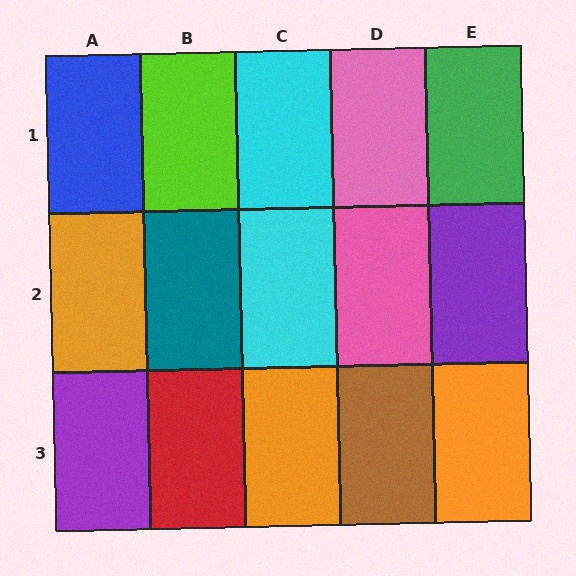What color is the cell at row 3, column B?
Red.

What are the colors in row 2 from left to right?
Orange, teal, cyan, pink, purple.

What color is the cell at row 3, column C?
Orange.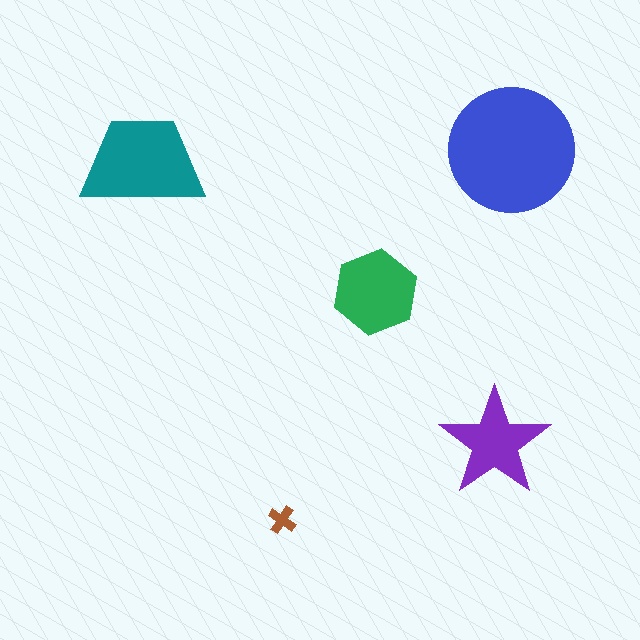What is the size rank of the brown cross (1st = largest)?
5th.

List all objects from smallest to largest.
The brown cross, the purple star, the green hexagon, the teal trapezoid, the blue circle.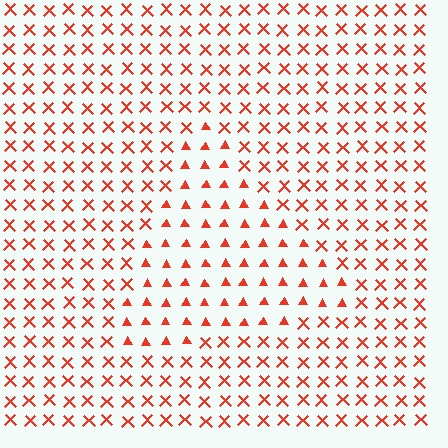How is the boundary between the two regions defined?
The boundary is defined by a change in element shape: triangles inside vs. X marks outside. All elements share the same color and spacing.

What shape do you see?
I see a triangle.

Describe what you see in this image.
The image is filled with small red elements arranged in a uniform grid. A triangle-shaped region contains triangles, while the surrounding area contains X marks. The boundary is defined purely by the change in element shape.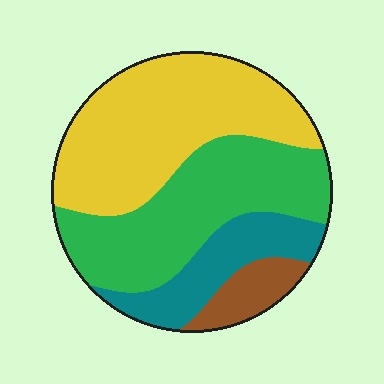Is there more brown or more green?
Green.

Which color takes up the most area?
Yellow, at roughly 40%.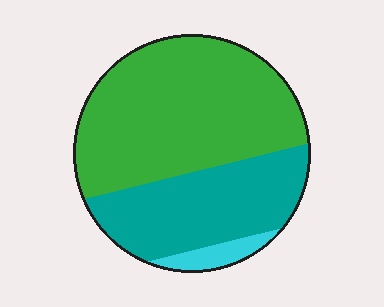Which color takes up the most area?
Green, at roughly 60%.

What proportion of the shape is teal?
Teal covers 35% of the shape.